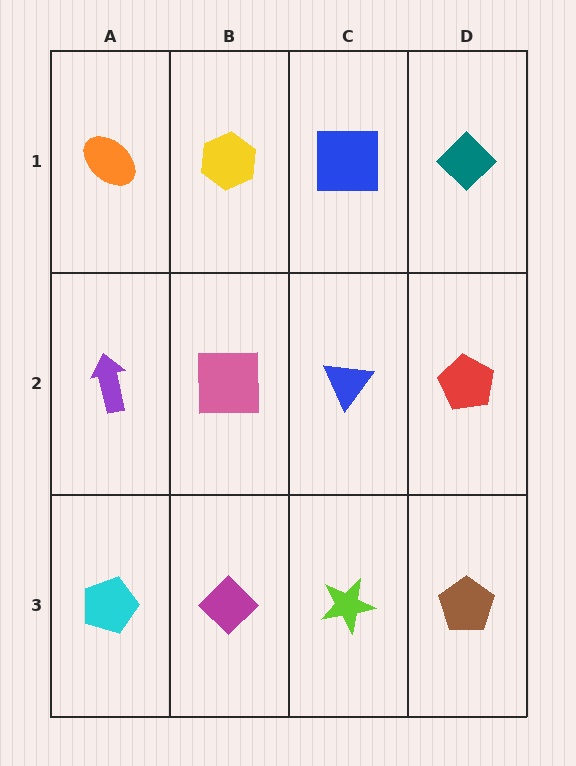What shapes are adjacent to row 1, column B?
A pink square (row 2, column B), an orange ellipse (row 1, column A), a blue square (row 1, column C).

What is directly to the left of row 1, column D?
A blue square.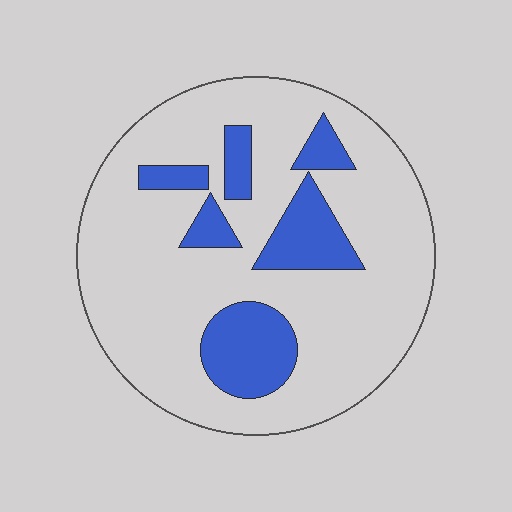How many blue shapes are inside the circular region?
6.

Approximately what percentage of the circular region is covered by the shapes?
Approximately 20%.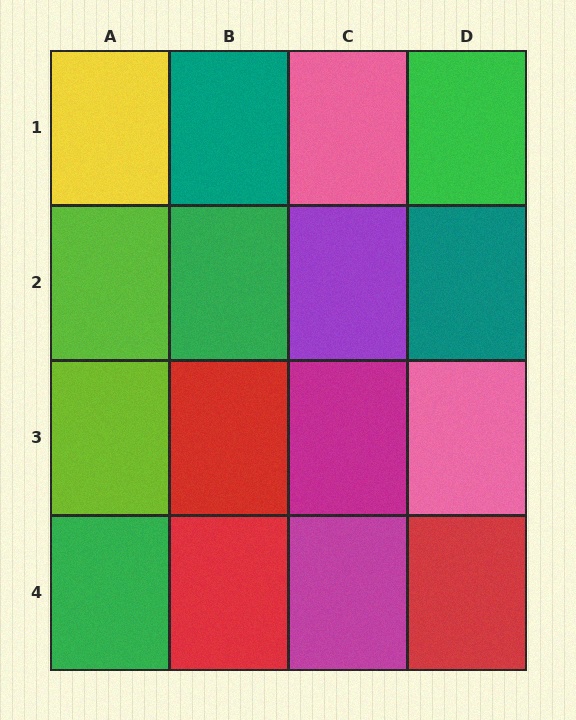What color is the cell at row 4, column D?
Red.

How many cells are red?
3 cells are red.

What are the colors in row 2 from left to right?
Lime, green, purple, teal.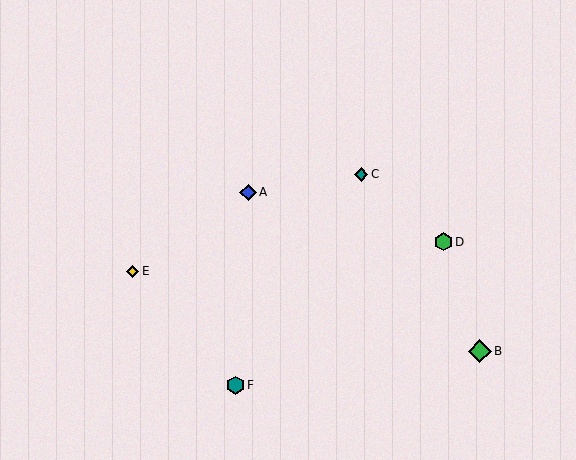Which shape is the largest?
The green diamond (labeled B) is the largest.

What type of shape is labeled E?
Shape E is a yellow diamond.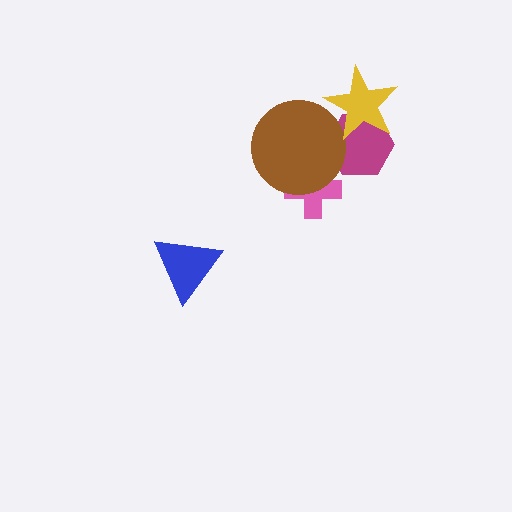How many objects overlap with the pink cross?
1 object overlaps with the pink cross.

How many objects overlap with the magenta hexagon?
2 objects overlap with the magenta hexagon.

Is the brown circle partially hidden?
Yes, it is partially covered by another shape.